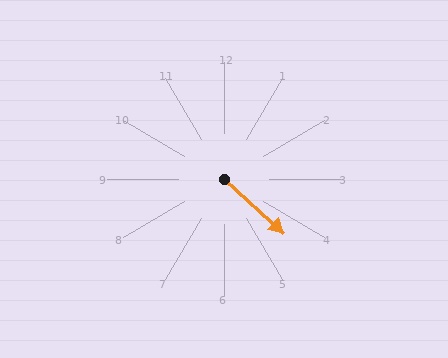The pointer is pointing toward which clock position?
Roughly 4 o'clock.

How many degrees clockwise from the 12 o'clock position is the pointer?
Approximately 132 degrees.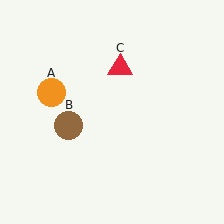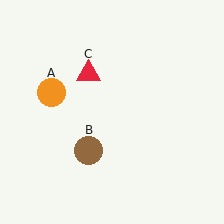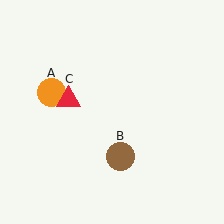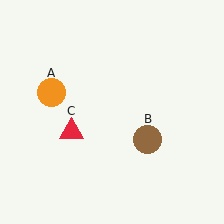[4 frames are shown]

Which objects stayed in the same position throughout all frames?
Orange circle (object A) remained stationary.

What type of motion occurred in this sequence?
The brown circle (object B), red triangle (object C) rotated counterclockwise around the center of the scene.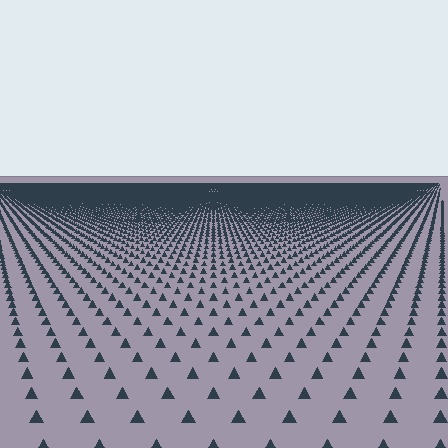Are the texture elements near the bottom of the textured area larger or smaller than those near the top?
Larger. Near the bottom, elements are closer to the viewer and appear at a bigger on-screen size.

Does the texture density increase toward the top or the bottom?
Density increases toward the top.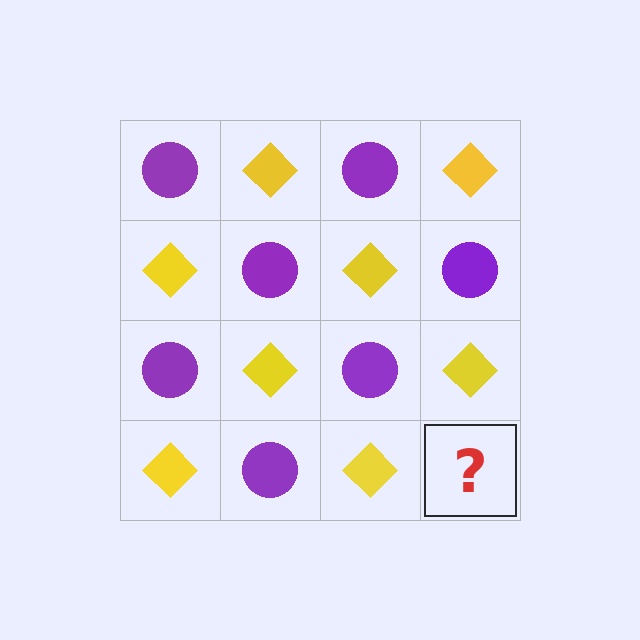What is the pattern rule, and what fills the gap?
The rule is that it alternates purple circle and yellow diamond in a checkerboard pattern. The gap should be filled with a purple circle.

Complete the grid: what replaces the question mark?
The question mark should be replaced with a purple circle.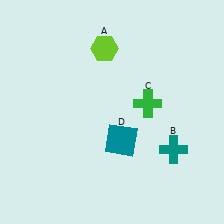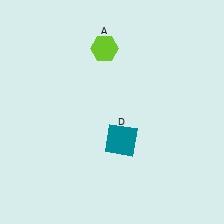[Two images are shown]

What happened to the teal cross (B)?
The teal cross (B) was removed in Image 2. It was in the bottom-right area of Image 1.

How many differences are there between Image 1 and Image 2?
There are 2 differences between the two images.